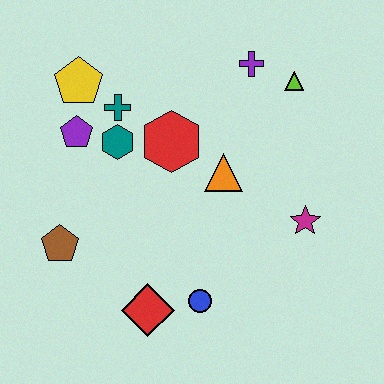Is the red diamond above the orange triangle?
No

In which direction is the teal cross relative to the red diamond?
The teal cross is above the red diamond.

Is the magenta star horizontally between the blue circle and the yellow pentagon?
No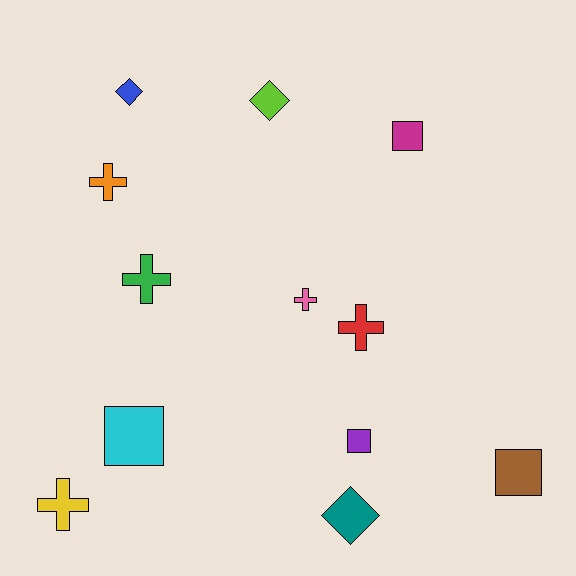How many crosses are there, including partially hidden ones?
There are 5 crosses.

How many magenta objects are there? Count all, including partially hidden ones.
There is 1 magenta object.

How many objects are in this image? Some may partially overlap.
There are 12 objects.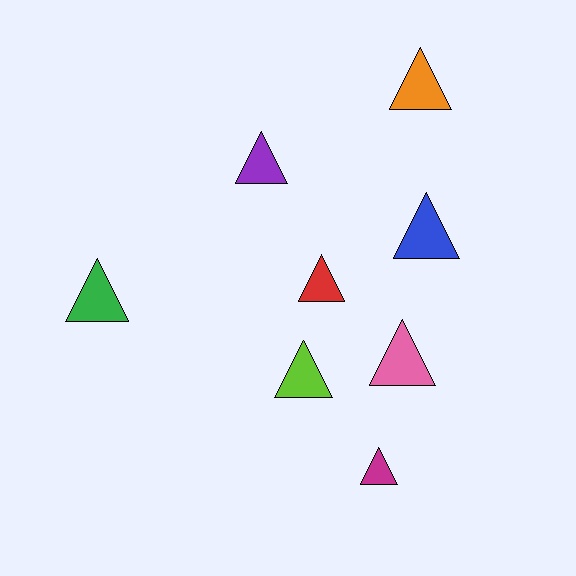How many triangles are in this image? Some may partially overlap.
There are 8 triangles.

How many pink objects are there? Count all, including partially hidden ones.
There is 1 pink object.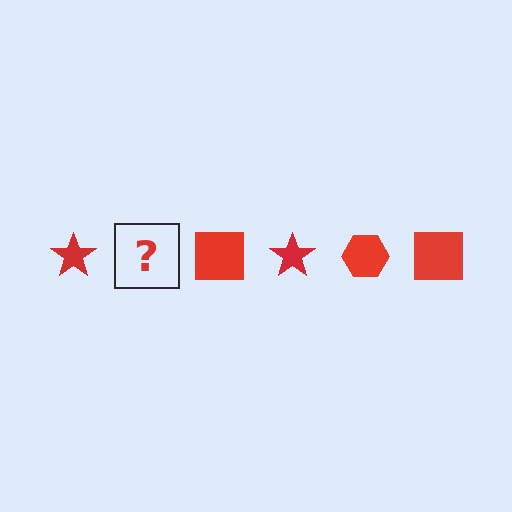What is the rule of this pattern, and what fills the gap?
The rule is that the pattern cycles through star, hexagon, square shapes in red. The gap should be filled with a red hexagon.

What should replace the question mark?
The question mark should be replaced with a red hexagon.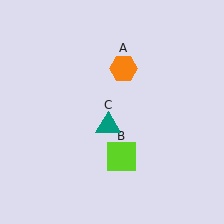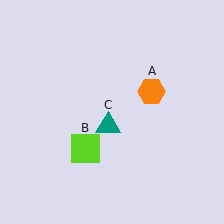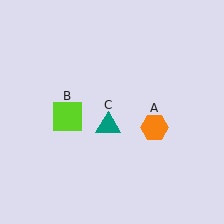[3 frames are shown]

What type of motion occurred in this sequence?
The orange hexagon (object A), lime square (object B) rotated clockwise around the center of the scene.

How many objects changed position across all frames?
2 objects changed position: orange hexagon (object A), lime square (object B).